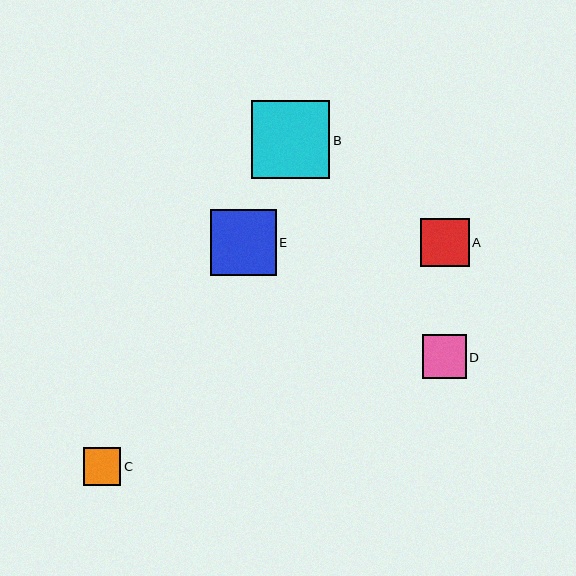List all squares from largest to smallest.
From largest to smallest: B, E, A, D, C.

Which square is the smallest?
Square C is the smallest with a size of approximately 37 pixels.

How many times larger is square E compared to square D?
Square E is approximately 1.5 times the size of square D.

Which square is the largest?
Square B is the largest with a size of approximately 78 pixels.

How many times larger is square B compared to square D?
Square B is approximately 1.8 times the size of square D.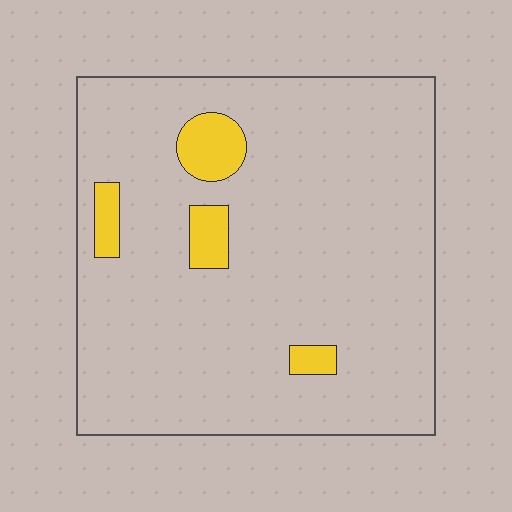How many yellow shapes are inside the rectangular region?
4.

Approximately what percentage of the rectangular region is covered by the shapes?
Approximately 10%.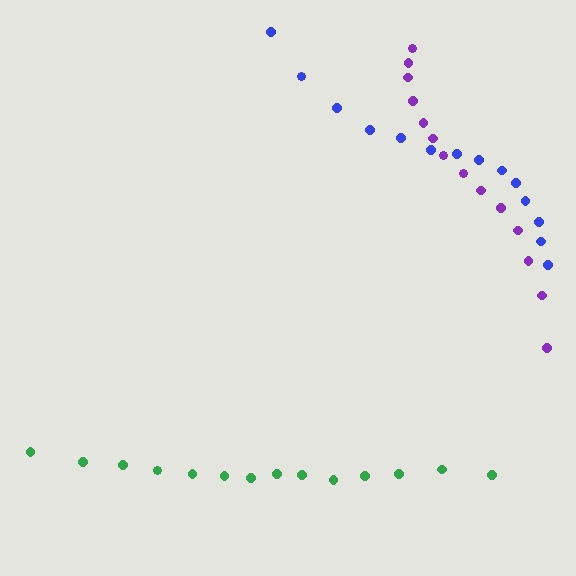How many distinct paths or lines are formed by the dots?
There are 3 distinct paths.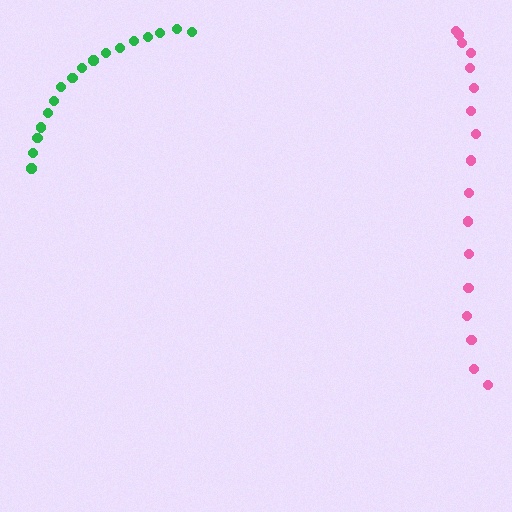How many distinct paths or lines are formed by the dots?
There are 2 distinct paths.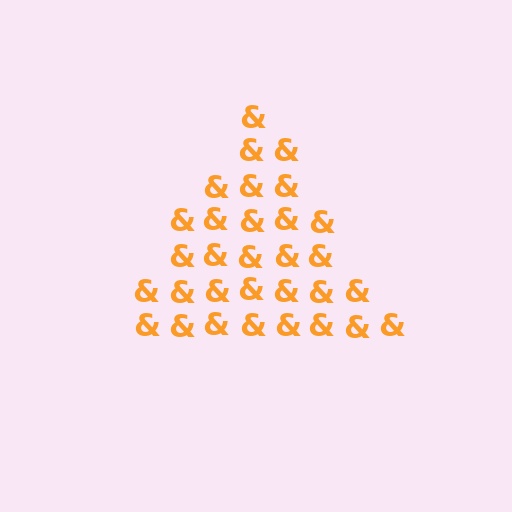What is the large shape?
The large shape is a triangle.